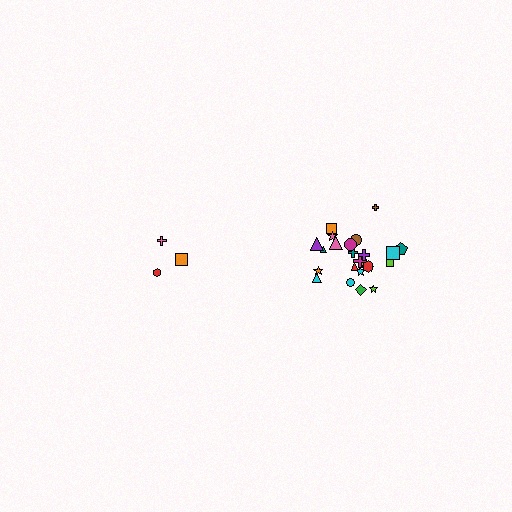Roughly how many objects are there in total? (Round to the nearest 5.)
Roughly 30 objects in total.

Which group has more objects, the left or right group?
The right group.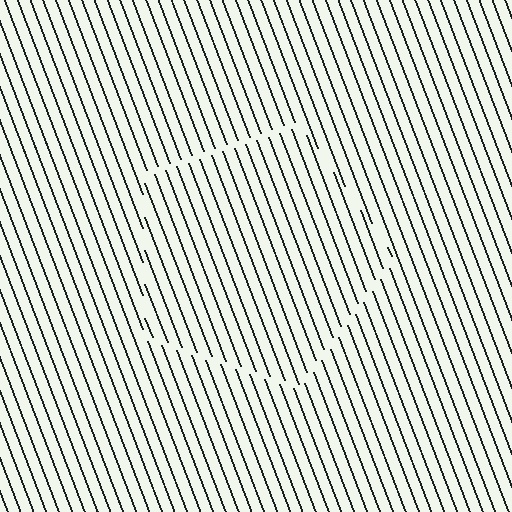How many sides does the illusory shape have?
5 sides — the line-ends trace a pentagon.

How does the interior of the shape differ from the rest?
The interior of the shape contains the same grating, shifted by half a period — the contour is defined by the phase discontinuity where line-ends from the inner and outer gratings abut.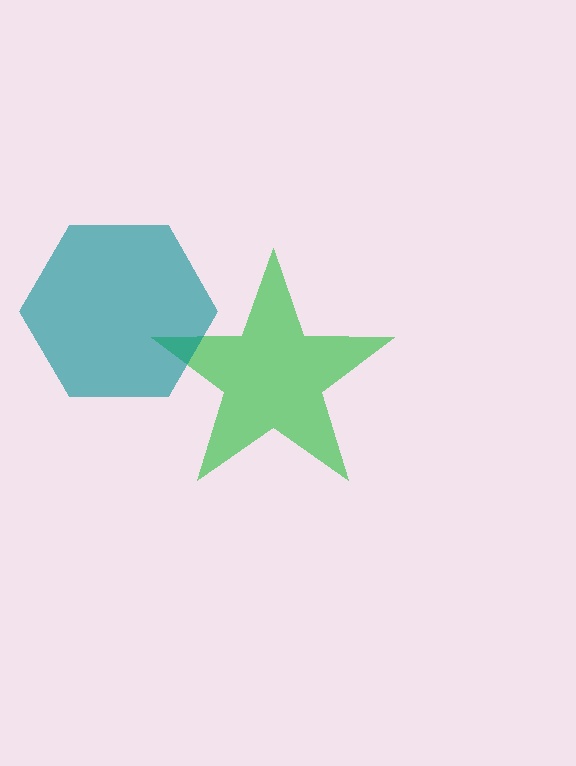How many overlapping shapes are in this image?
There are 2 overlapping shapes in the image.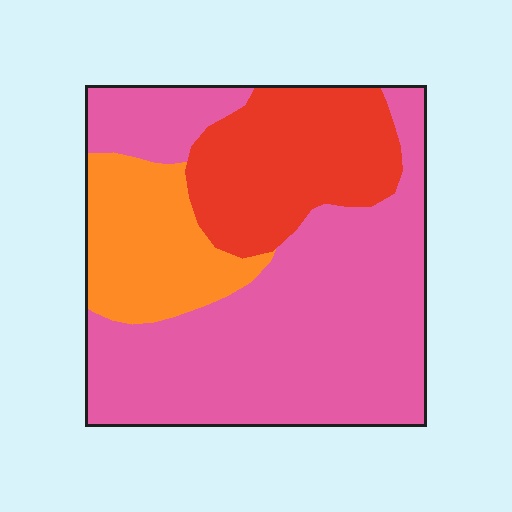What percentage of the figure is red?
Red takes up about one quarter (1/4) of the figure.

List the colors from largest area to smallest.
From largest to smallest: pink, red, orange.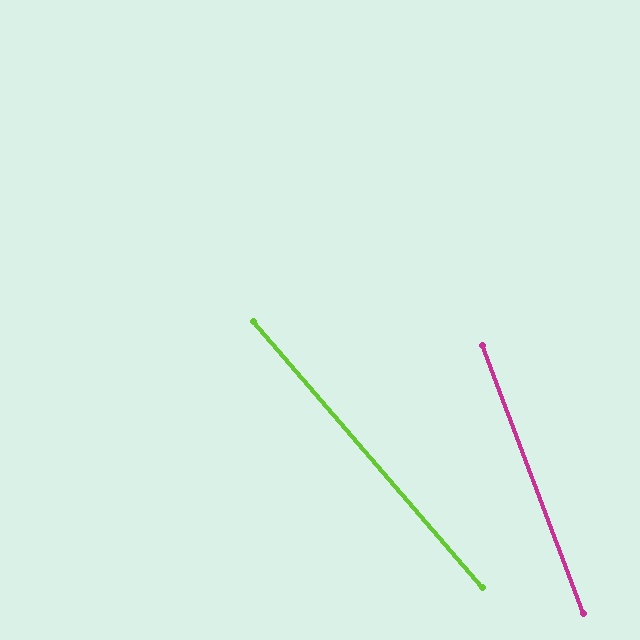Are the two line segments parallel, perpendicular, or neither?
Neither parallel nor perpendicular — they differ by about 20°.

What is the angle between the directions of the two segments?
Approximately 20 degrees.